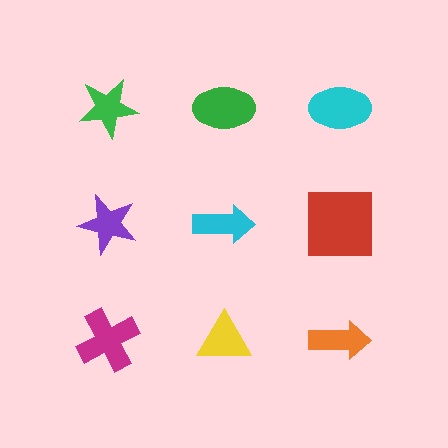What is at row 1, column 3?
A cyan ellipse.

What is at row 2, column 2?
A cyan arrow.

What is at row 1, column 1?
A green star.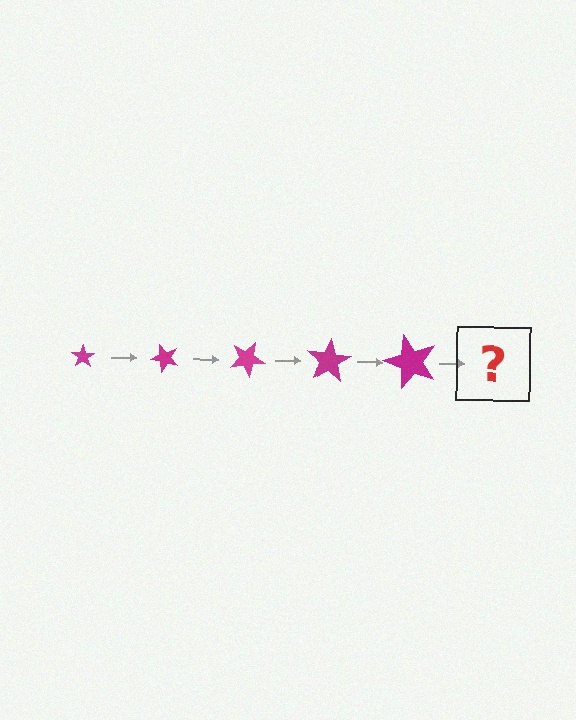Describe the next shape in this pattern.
It should be a star, larger than the previous one and rotated 250 degrees from the start.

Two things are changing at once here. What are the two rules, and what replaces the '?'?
The two rules are that the star grows larger each step and it rotates 50 degrees each step. The '?' should be a star, larger than the previous one and rotated 250 degrees from the start.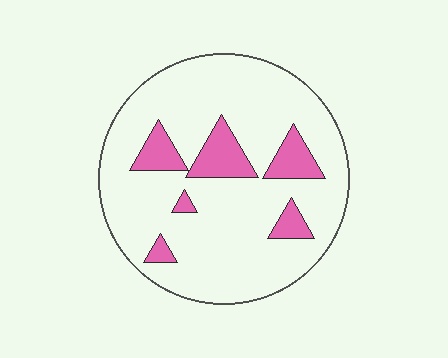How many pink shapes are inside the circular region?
6.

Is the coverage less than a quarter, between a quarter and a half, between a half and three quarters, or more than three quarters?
Less than a quarter.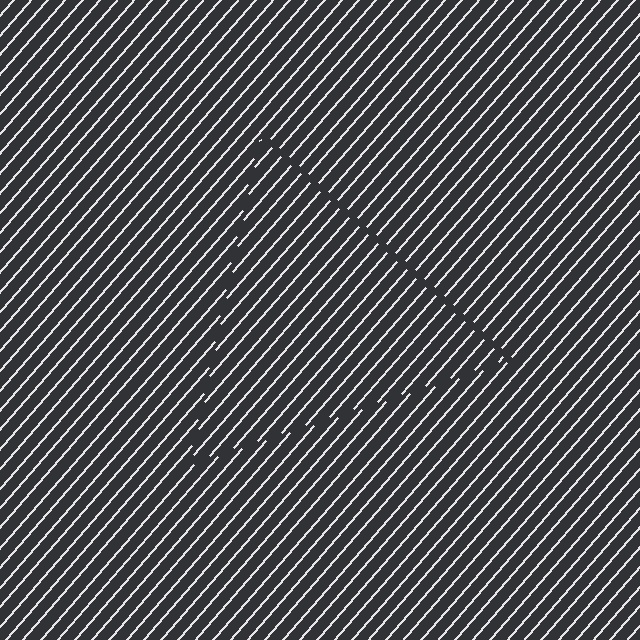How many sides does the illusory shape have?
3 sides — the line-ends trace a triangle.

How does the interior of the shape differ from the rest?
The interior of the shape contains the same grating, shifted by half a period — the contour is defined by the phase discontinuity where line-ends from the inner and outer gratings abut.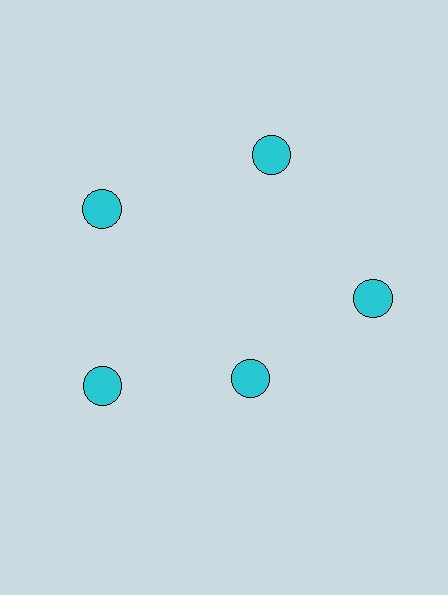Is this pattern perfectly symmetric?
No. The 5 cyan circles are arranged in a ring, but one element near the 5 o'clock position is pulled inward toward the center, breaking the 5-fold rotational symmetry.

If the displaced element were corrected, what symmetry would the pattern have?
It would have 5-fold rotational symmetry — the pattern would map onto itself every 72 degrees.